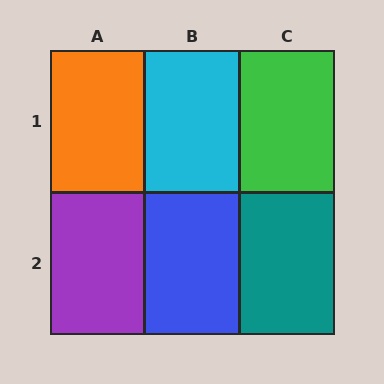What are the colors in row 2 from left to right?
Purple, blue, teal.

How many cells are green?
1 cell is green.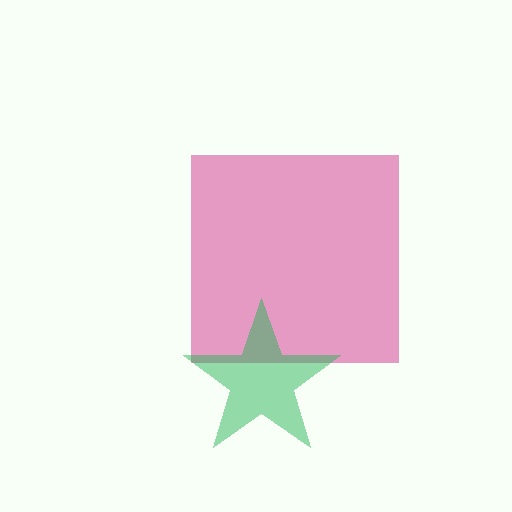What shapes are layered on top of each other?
The layered shapes are: a magenta square, a green star.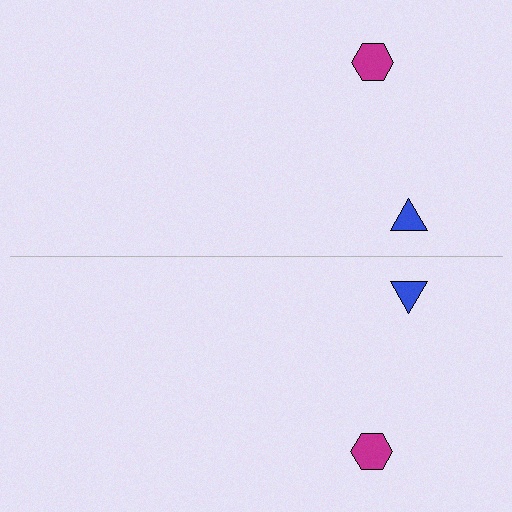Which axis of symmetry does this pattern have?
The pattern has a horizontal axis of symmetry running through the center of the image.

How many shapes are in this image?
There are 4 shapes in this image.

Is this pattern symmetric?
Yes, this pattern has bilateral (reflection) symmetry.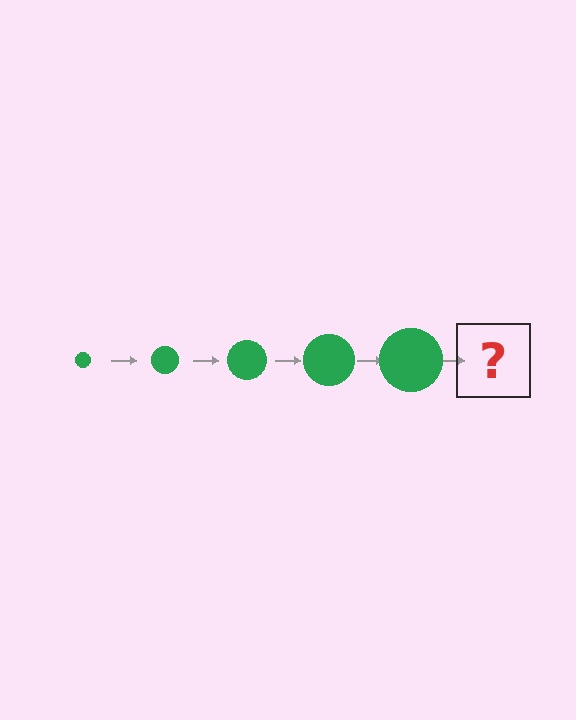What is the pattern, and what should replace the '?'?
The pattern is that the circle gets progressively larger each step. The '?' should be a green circle, larger than the previous one.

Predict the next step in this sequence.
The next step is a green circle, larger than the previous one.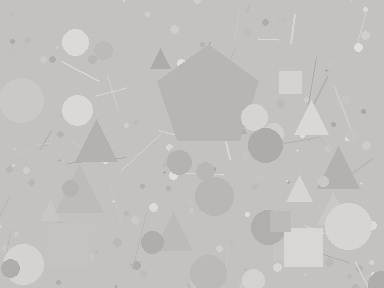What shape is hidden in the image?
A pentagon is hidden in the image.